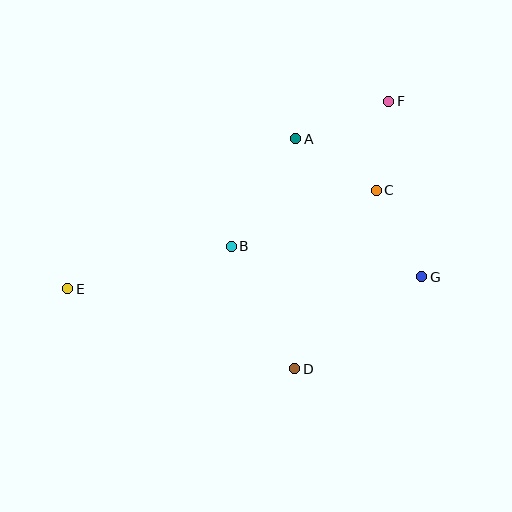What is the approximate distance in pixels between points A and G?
The distance between A and G is approximately 187 pixels.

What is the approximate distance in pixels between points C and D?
The distance between C and D is approximately 196 pixels.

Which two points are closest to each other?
Points C and F are closest to each other.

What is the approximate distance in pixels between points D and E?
The distance between D and E is approximately 241 pixels.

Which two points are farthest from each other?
Points E and F are farthest from each other.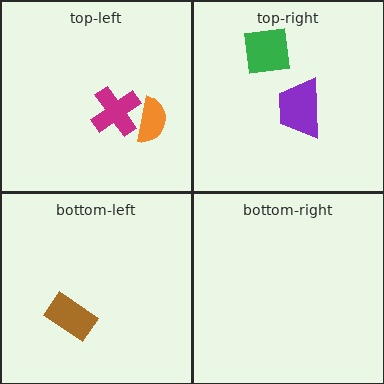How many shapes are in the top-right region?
2.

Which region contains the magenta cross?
The top-left region.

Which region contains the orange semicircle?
The top-left region.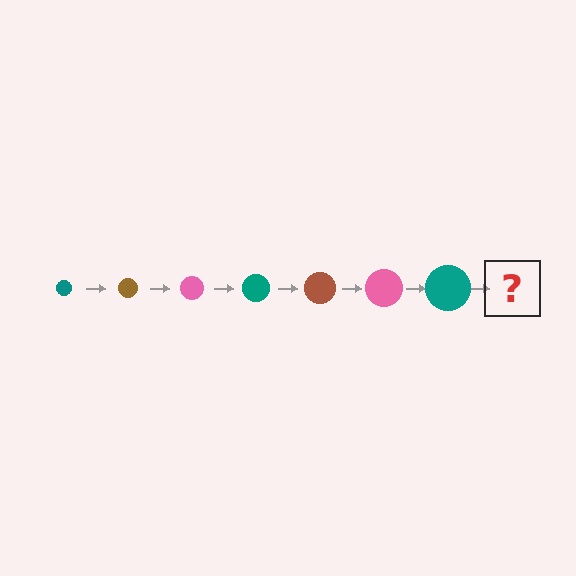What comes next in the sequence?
The next element should be a brown circle, larger than the previous one.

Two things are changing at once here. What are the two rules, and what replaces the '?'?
The two rules are that the circle grows larger each step and the color cycles through teal, brown, and pink. The '?' should be a brown circle, larger than the previous one.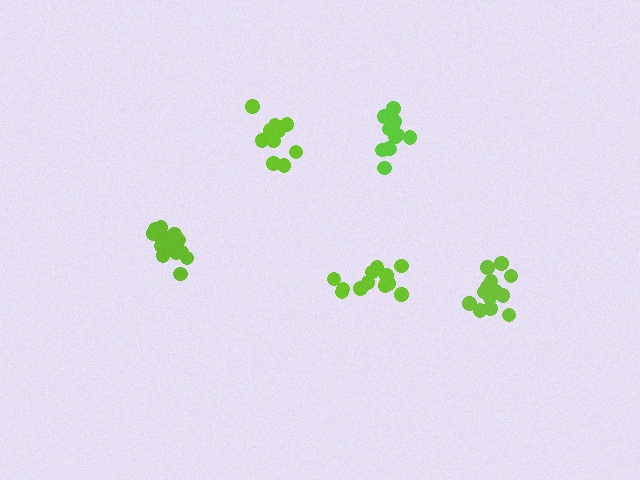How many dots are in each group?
Group 1: 13 dots, Group 2: 17 dots, Group 3: 12 dots, Group 4: 13 dots, Group 5: 12 dots (67 total).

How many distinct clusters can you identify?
There are 5 distinct clusters.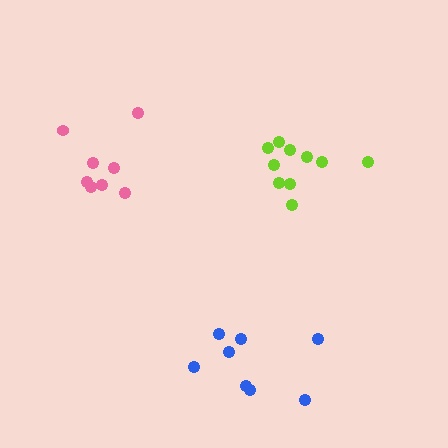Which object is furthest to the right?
The lime cluster is rightmost.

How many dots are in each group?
Group 1: 10 dots, Group 2: 8 dots, Group 3: 8 dots (26 total).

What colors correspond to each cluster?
The clusters are colored: lime, pink, blue.